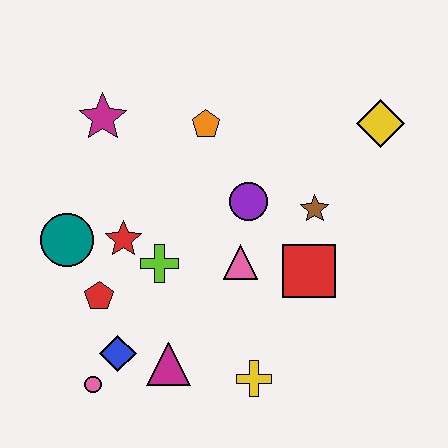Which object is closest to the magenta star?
The orange pentagon is closest to the magenta star.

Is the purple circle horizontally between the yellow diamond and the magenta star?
Yes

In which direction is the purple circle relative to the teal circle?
The purple circle is to the right of the teal circle.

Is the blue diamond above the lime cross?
No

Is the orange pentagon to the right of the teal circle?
Yes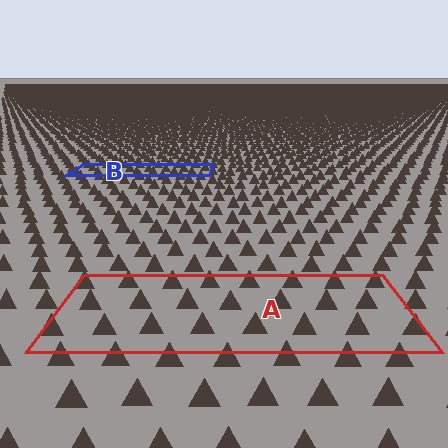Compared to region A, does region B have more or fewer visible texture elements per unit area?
Region B has more texture elements per unit area — they are packed more densely because it is farther away.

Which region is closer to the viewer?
Region A is closer. The texture elements there are larger and more spread out.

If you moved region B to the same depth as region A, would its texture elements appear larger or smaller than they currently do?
They would appear larger. At a closer depth, the same texture elements are projected at a bigger on-screen size.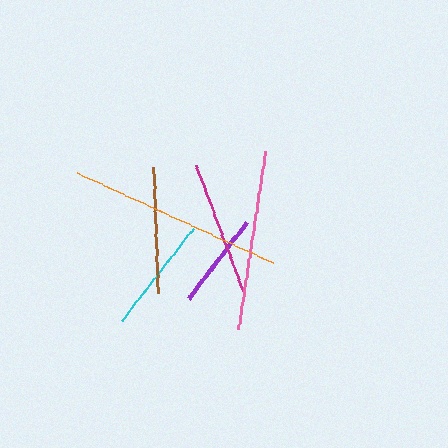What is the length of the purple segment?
The purple segment is approximately 96 pixels long.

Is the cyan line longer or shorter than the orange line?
The orange line is longer than the cyan line.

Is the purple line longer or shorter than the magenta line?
The magenta line is longer than the purple line.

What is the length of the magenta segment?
The magenta segment is approximately 135 pixels long.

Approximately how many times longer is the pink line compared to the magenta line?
The pink line is approximately 1.3 times the length of the magenta line.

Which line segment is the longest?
The orange line is the longest at approximately 216 pixels.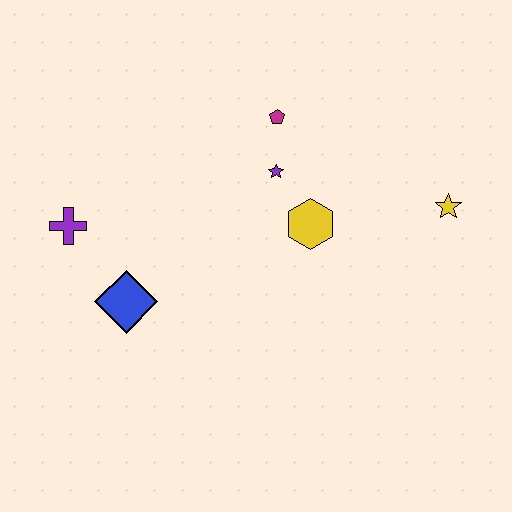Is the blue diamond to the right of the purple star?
No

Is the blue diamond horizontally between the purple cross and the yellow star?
Yes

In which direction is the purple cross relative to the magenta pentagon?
The purple cross is to the left of the magenta pentagon.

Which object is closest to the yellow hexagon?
The purple star is closest to the yellow hexagon.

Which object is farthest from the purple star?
The purple cross is farthest from the purple star.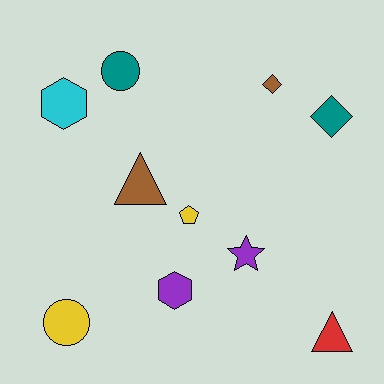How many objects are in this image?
There are 10 objects.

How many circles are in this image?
There are 2 circles.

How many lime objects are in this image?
There are no lime objects.